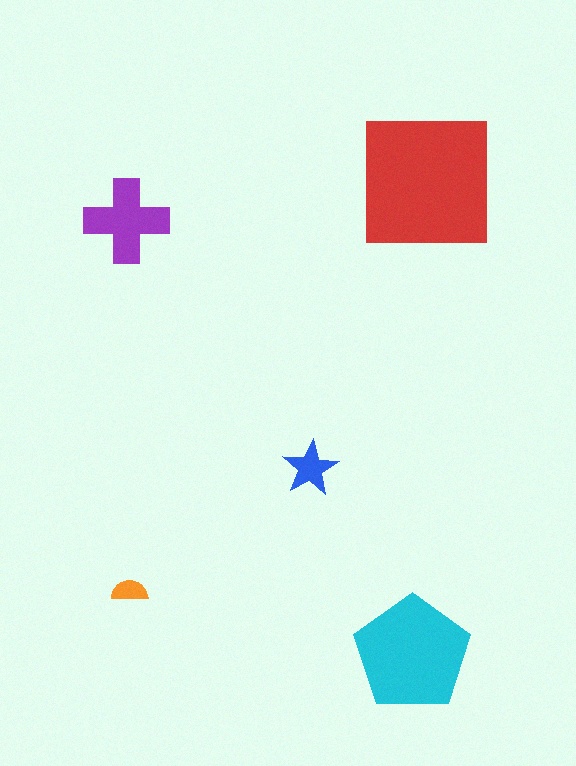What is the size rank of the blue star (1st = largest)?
4th.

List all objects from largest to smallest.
The red square, the cyan pentagon, the purple cross, the blue star, the orange semicircle.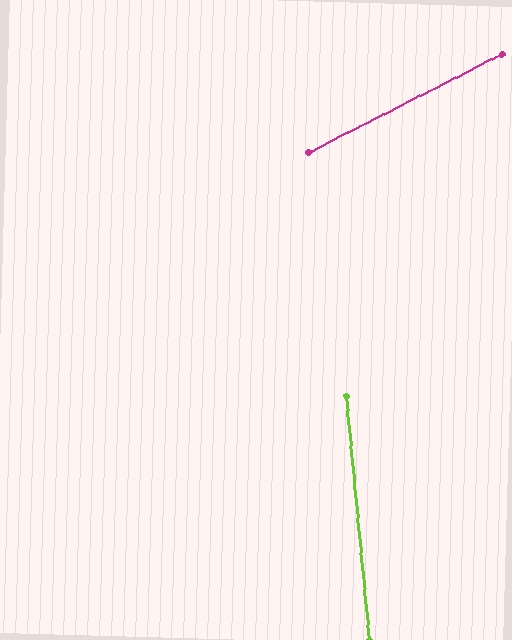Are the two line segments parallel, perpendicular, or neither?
Neither parallel nor perpendicular — they differ by about 68°.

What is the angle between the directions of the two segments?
Approximately 68 degrees.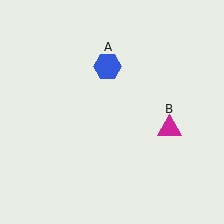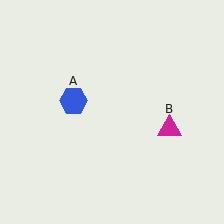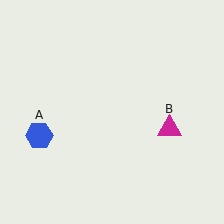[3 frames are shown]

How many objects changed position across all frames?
1 object changed position: blue hexagon (object A).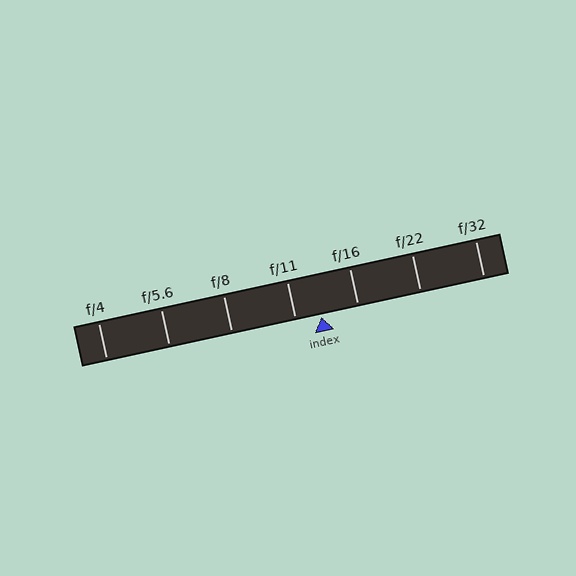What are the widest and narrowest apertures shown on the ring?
The widest aperture shown is f/4 and the narrowest is f/32.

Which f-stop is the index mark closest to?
The index mark is closest to f/11.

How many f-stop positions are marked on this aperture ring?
There are 7 f-stop positions marked.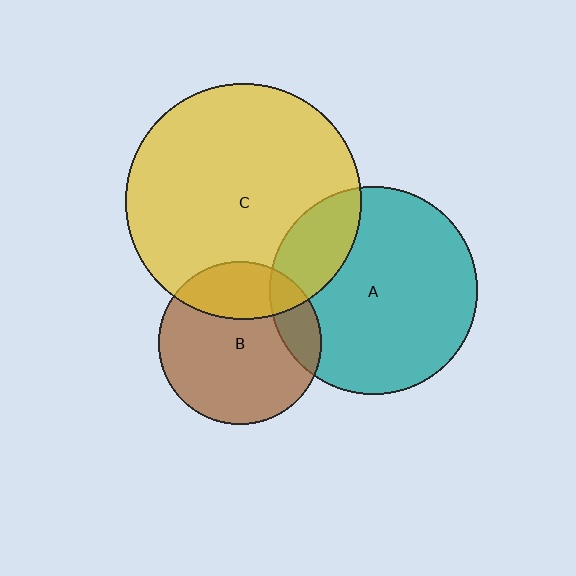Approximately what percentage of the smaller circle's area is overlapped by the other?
Approximately 20%.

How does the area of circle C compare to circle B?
Approximately 2.1 times.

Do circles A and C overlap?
Yes.